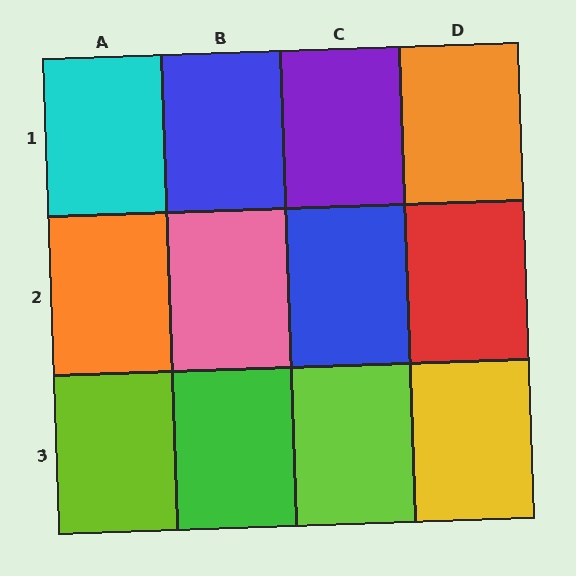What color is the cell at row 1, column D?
Orange.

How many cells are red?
1 cell is red.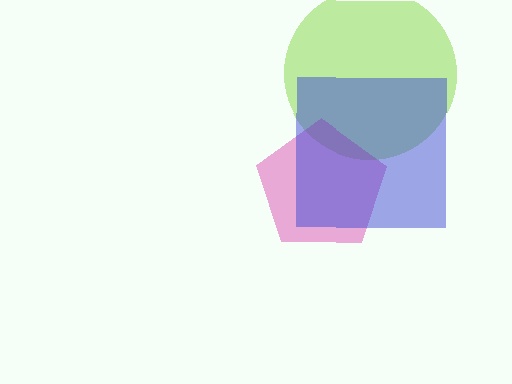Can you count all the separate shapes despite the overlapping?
Yes, there are 3 separate shapes.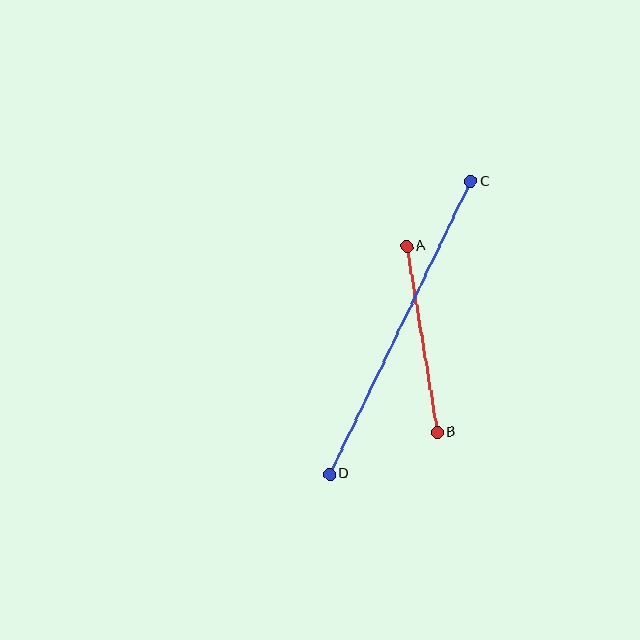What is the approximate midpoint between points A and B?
The midpoint is at approximately (422, 339) pixels.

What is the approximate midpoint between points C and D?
The midpoint is at approximately (400, 328) pixels.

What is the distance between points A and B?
The distance is approximately 188 pixels.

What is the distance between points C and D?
The distance is approximately 325 pixels.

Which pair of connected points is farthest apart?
Points C and D are farthest apart.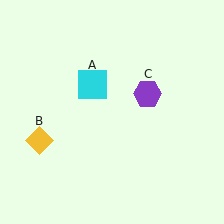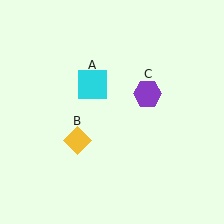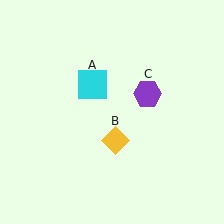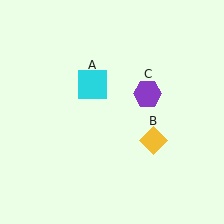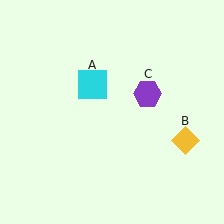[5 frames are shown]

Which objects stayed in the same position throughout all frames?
Cyan square (object A) and purple hexagon (object C) remained stationary.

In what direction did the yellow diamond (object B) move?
The yellow diamond (object B) moved right.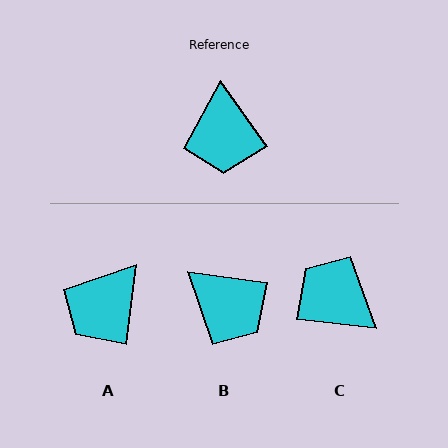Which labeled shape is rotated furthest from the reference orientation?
C, about 132 degrees away.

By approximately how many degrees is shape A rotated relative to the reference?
Approximately 43 degrees clockwise.